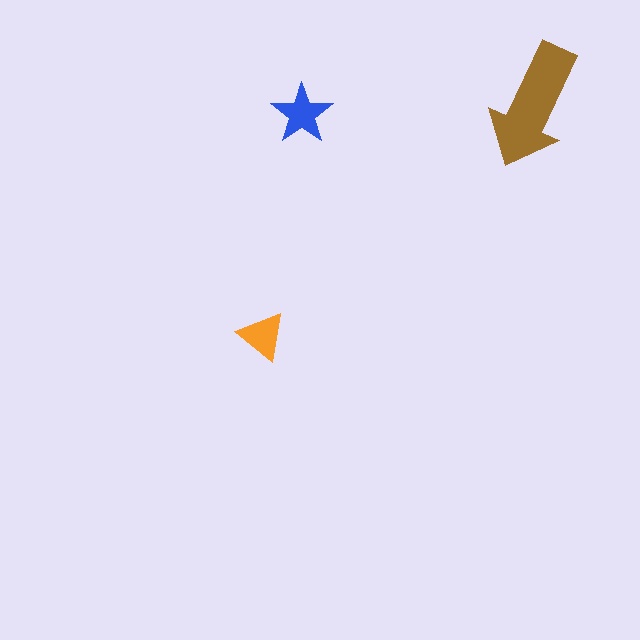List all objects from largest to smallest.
The brown arrow, the blue star, the orange triangle.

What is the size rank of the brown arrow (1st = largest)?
1st.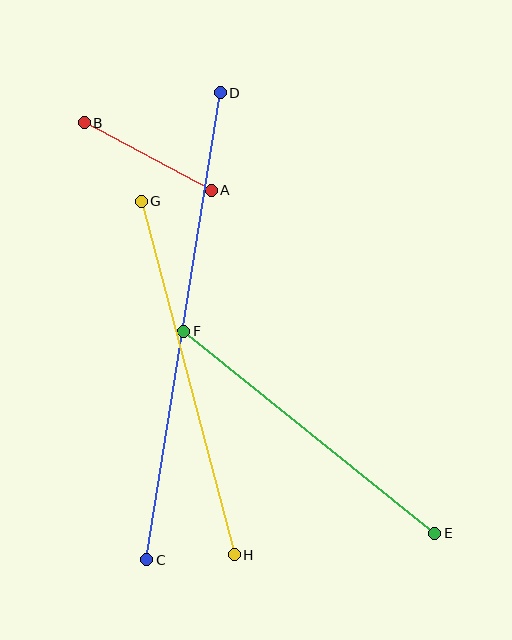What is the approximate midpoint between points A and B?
The midpoint is at approximately (148, 156) pixels.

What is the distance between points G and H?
The distance is approximately 365 pixels.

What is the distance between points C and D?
The distance is approximately 473 pixels.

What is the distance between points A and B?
The distance is approximately 144 pixels.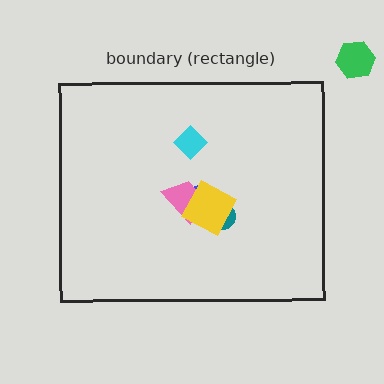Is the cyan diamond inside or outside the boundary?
Inside.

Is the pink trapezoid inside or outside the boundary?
Inside.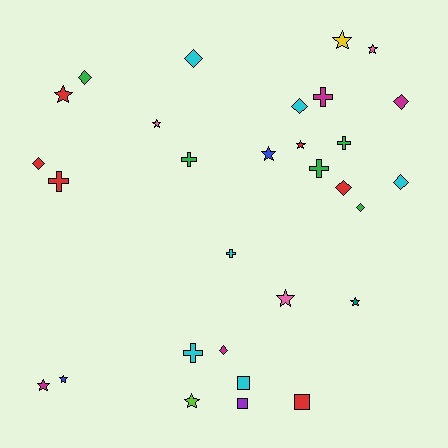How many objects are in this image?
There are 30 objects.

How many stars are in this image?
There are 11 stars.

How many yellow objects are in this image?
There is 1 yellow object.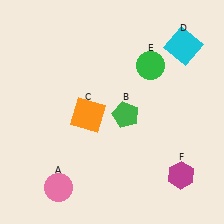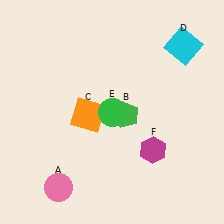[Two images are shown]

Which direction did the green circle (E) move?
The green circle (E) moved down.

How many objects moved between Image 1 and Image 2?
2 objects moved between the two images.